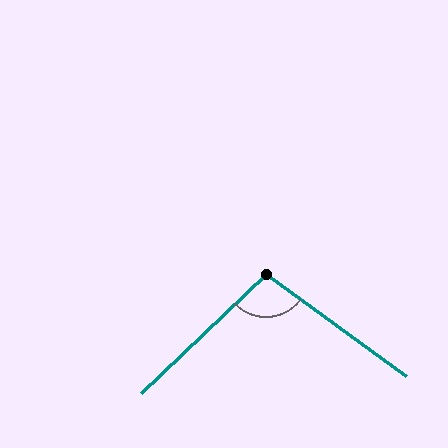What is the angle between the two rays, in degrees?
Approximately 100 degrees.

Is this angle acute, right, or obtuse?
It is obtuse.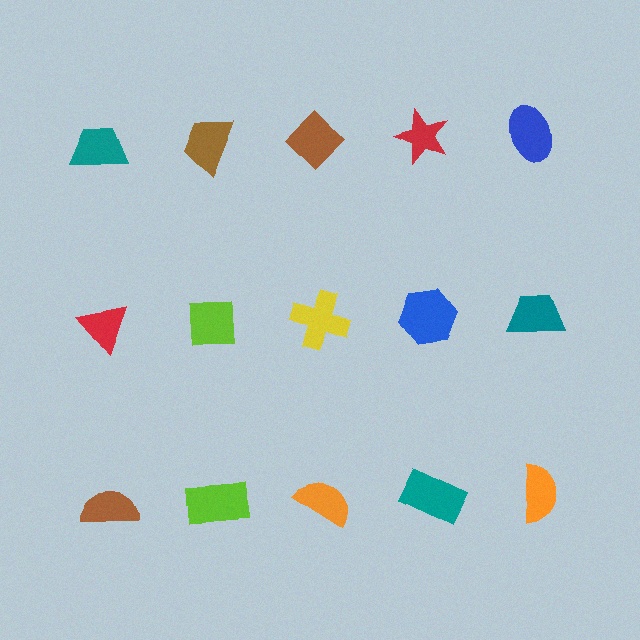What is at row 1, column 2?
A brown trapezoid.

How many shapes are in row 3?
5 shapes.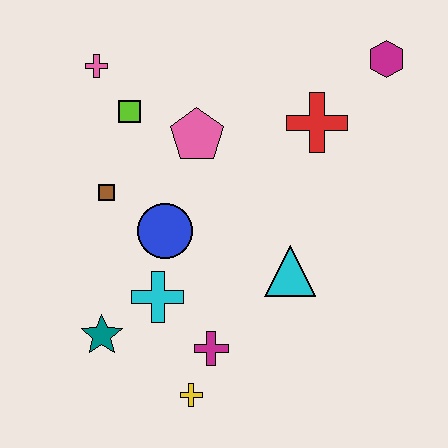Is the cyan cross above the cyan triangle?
No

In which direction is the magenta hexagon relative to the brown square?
The magenta hexagon is to the right of the brown square.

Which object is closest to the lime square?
The pink cross is closest to the lime square.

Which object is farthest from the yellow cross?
The magenta hexagon is farthest from the yellow cross.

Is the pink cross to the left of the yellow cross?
Yes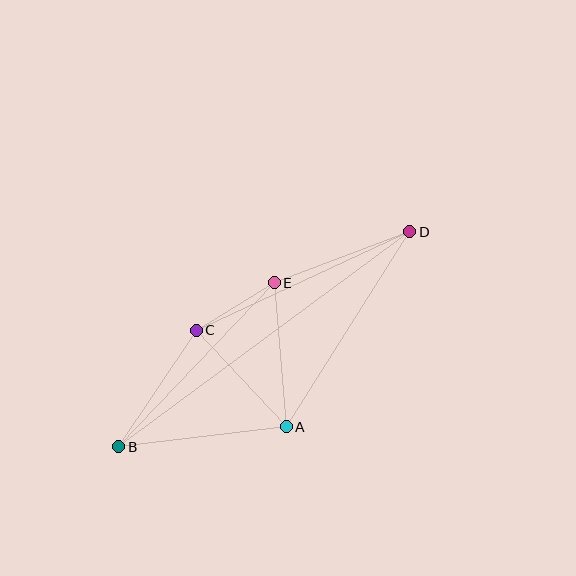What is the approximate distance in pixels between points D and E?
The distance between D and E is approximately 144 pixels.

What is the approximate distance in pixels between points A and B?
The distance between A and B is approximately 169 pixels.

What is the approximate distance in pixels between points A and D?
The distance between A and D is approximately 231 pixels.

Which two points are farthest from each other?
Points B and D are farthest from each other.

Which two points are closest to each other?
Points C and E are closest to each other.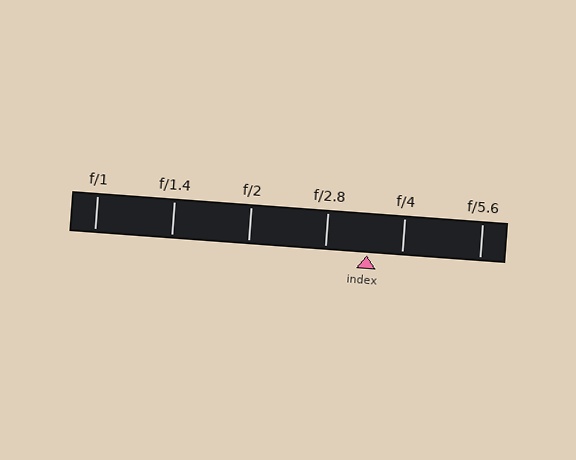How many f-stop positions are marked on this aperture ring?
There are 6 f-stop positions marked.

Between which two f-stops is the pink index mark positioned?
The index mark is between f/2.8 and f/4.